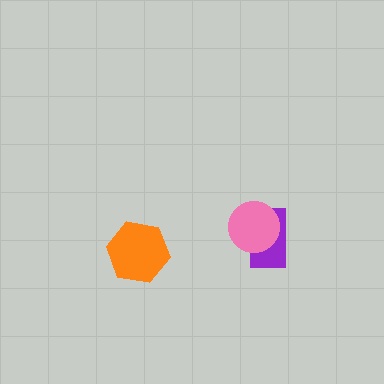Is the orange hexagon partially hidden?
No, no other shape covers it.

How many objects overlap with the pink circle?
1 object overlaps with the pink circle.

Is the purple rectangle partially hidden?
Yes, it is partially covered by another shape.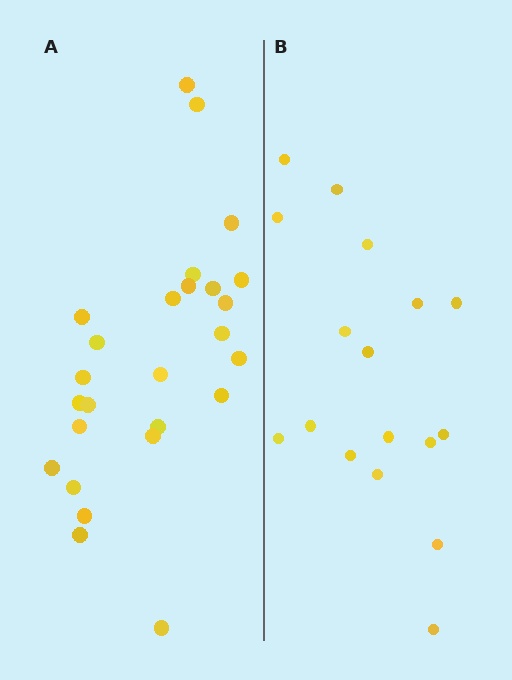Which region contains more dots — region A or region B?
Region A (the left region) has more dots.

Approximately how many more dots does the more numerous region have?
Region A has roughly 8 or so more dots than region B.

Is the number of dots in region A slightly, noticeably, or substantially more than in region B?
Region A has substantially more. The ratio is roughly 1.5 to 1.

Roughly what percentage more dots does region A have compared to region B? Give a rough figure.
About 55% more.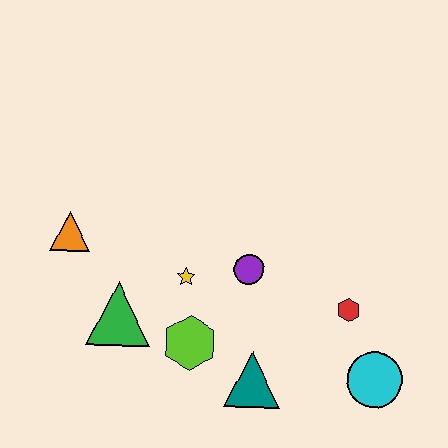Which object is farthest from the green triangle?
The cyan circle is farthest from the green triangle.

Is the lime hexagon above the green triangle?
No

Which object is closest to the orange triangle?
The green triangle is closest to the orange triangle.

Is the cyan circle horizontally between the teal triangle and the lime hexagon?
No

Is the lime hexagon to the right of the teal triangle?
No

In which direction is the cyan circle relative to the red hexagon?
The cyan circle is below the red hexagon.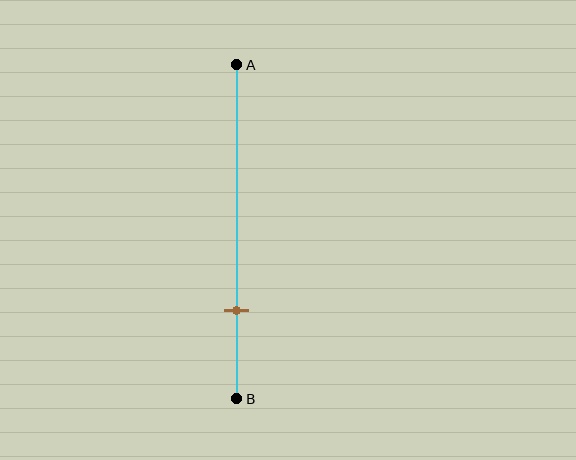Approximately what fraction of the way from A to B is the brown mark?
The brown mark is approximately 75% of the way from A to B.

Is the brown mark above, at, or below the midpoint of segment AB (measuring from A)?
The brown mark is below the midpoint of segment AB.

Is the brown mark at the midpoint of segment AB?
No, the mark is at about 75% from A, not at the 50% midpoint.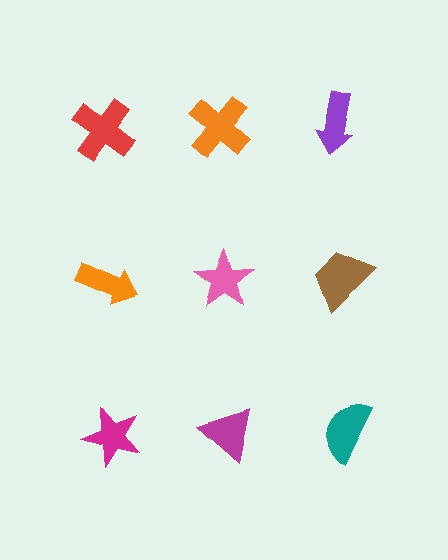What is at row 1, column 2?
An orange cross.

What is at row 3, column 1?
A magenta star.